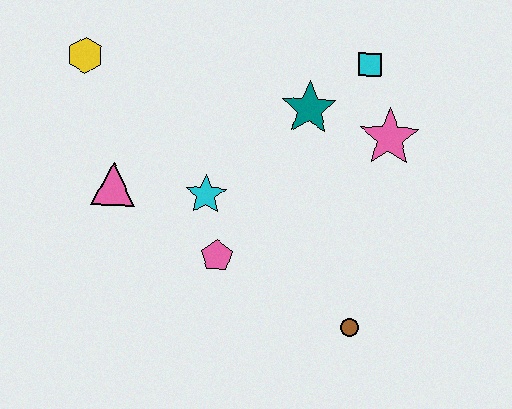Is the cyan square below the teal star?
No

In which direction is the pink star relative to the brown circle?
The pink star is above the brown circle.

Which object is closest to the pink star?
The cyan square is closest to the pink star.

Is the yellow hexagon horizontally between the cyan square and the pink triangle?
No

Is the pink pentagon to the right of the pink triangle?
Yes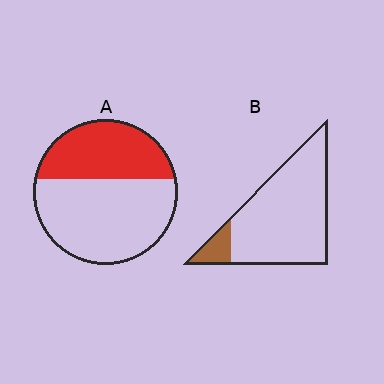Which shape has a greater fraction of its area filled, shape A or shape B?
Shape A.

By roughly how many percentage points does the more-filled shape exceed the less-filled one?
By roughly 30 percentage points (A over B).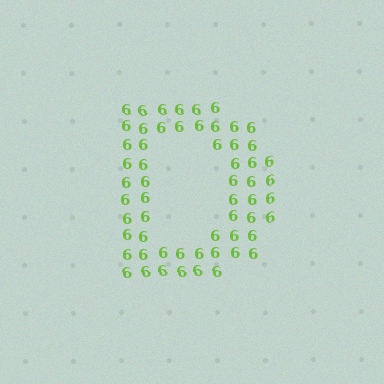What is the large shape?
The large shape is the letter D.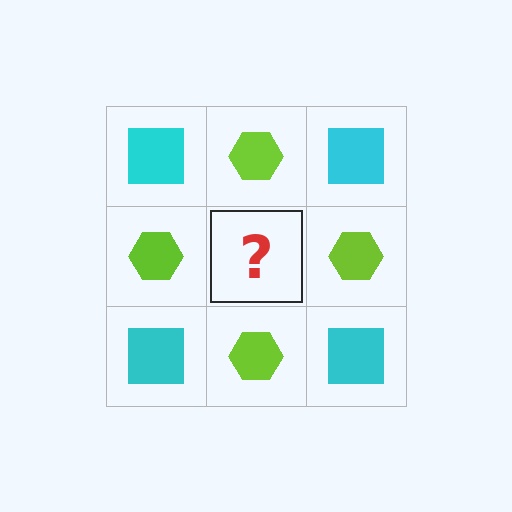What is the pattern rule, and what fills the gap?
The rule is that it alternates cyan square and lime hexagon in a checkerboard pattern. The gap should be filled with a cyan square.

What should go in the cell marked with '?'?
The missing cell should contain a cyan square.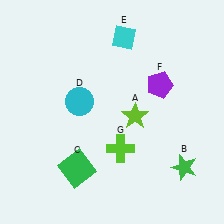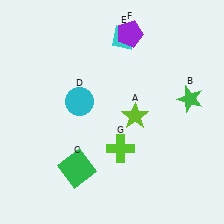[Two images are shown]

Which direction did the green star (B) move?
The green star (B) moved up.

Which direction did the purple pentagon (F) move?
The purple pentagon (F) moved up.